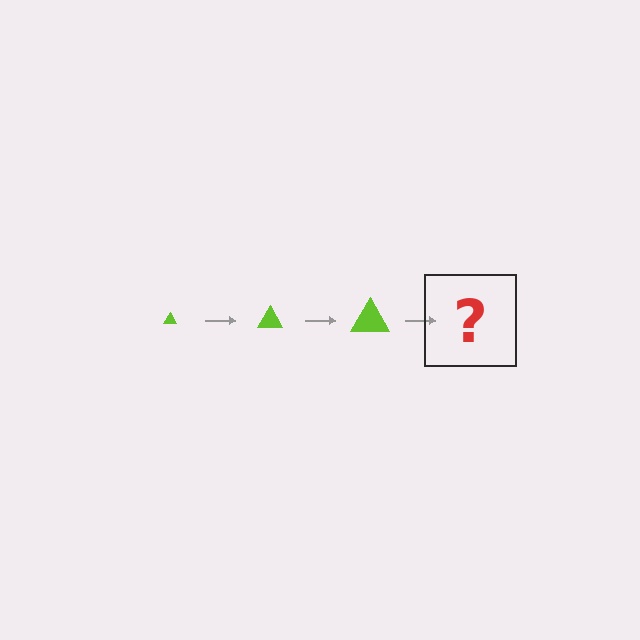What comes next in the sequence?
The next element should be a lime triangle, larger than the previous one.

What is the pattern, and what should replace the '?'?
The pattern is that the triangle gets progressively larger each step. The '?' should be a lime triangle, larger than the previous one.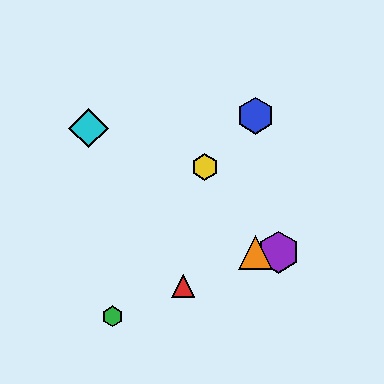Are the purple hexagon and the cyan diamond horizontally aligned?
No, the purple hexagon is at y≈252 and the cyan diamond is at y≈128.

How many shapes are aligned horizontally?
2 shapes (the purple hexagon, the orange triangle) are aligned horizontally.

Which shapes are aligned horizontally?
The purple hexagon, the orange triangle are aligned horizontally.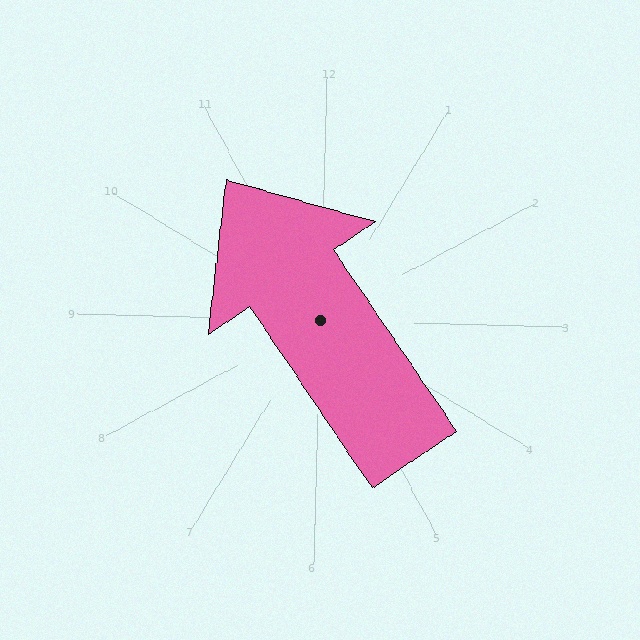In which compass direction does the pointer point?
Northwest.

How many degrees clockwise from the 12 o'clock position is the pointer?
Approximately 324 degrees.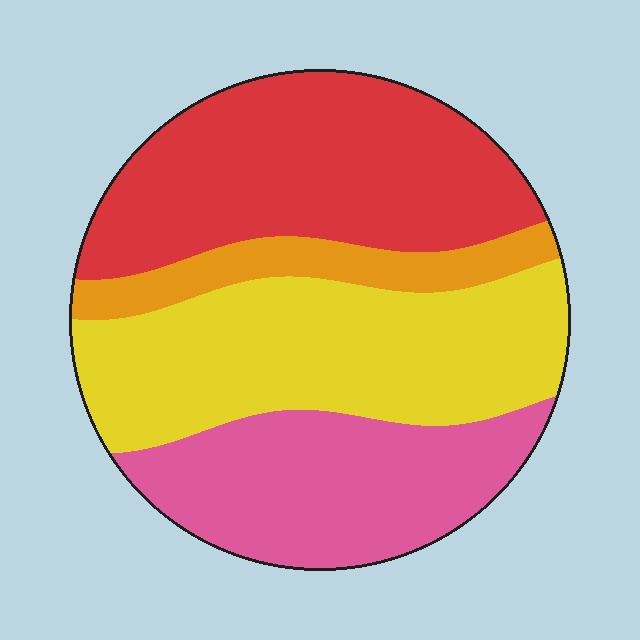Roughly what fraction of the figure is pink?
Pink takes up between a sixth and a third of the figure.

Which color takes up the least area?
Orange, at roughly 10%.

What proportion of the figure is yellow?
Yellow covers about 35% of the figure.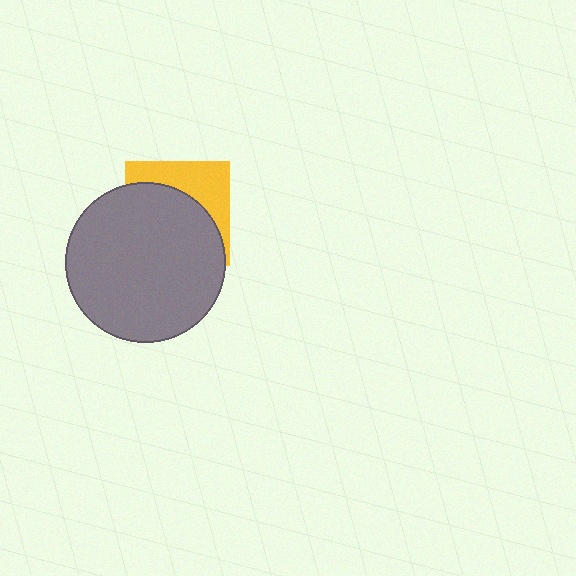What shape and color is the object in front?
The object in front is a gray circle.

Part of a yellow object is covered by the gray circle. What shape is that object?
It is a square.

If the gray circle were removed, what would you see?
You would see the complete yellow square.